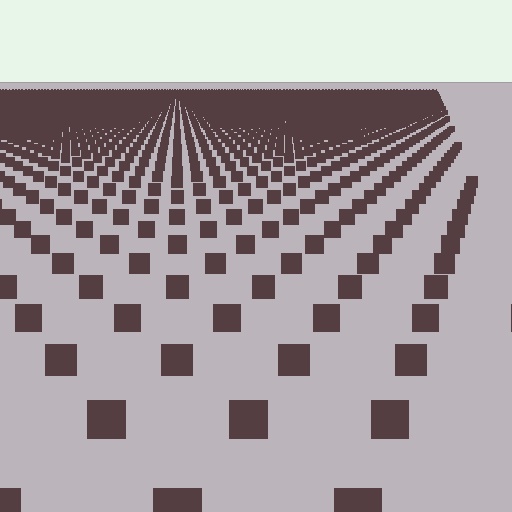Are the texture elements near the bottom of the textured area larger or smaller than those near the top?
Larger. Near the bottom, elements are closer to the viewer and appear at a bigger on-screen size.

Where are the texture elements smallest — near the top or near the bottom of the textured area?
Near the top.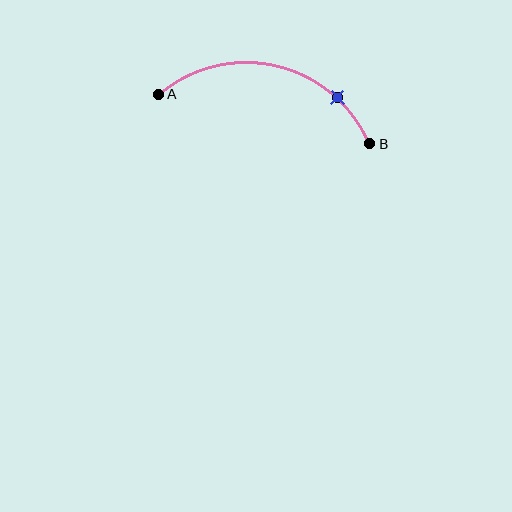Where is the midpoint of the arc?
The arc midpoint is the point on the curve farthest from the straight line joining A and B. It sits above that line.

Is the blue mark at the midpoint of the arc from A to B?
No. The blue mark lies on the arc but is closer to endpoint B. The arc midpoint would be at the point on the curve equidistant along the arc from both A and B.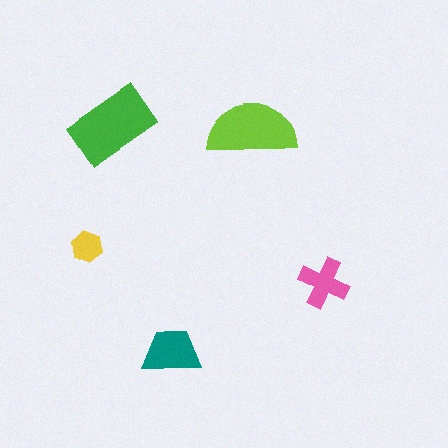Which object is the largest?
The green rectangle.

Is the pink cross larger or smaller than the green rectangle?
Smaller.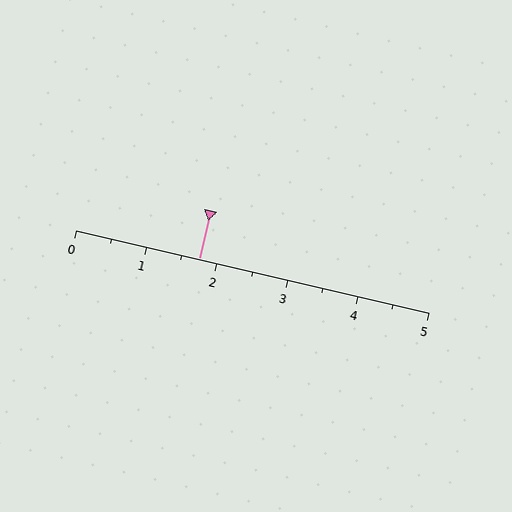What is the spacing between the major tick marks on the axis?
The major ticks are spaced 1 apart.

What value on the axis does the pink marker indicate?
The marker indicates approximately 1.8.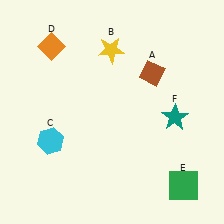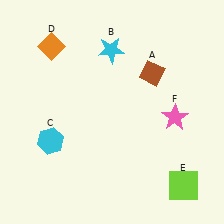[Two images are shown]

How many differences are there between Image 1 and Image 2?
There are 3 differences between the two images.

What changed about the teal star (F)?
In Image 1, F is teal. In Image 2, it changed to pink.